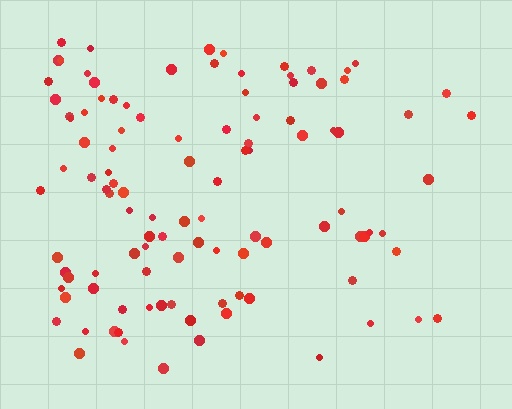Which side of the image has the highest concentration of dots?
The left.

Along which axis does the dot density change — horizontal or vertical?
Horizontal.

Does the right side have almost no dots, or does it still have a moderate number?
Still a moderate number, just noticeably fewer than the left.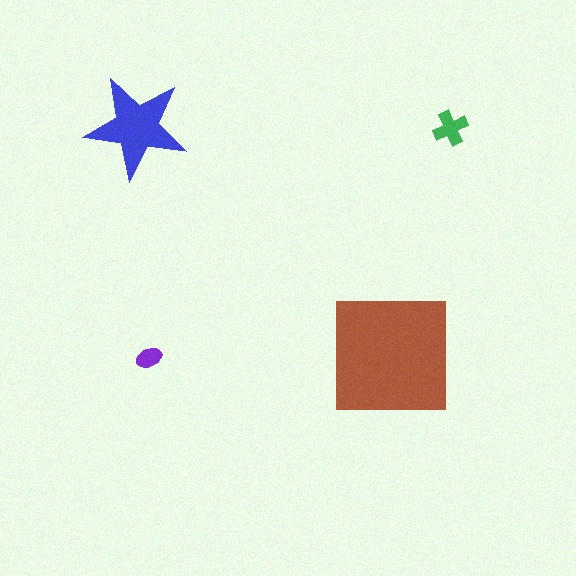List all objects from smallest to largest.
The purple ellipse, the green cross, the blue star, the brown square.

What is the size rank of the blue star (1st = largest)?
2nd.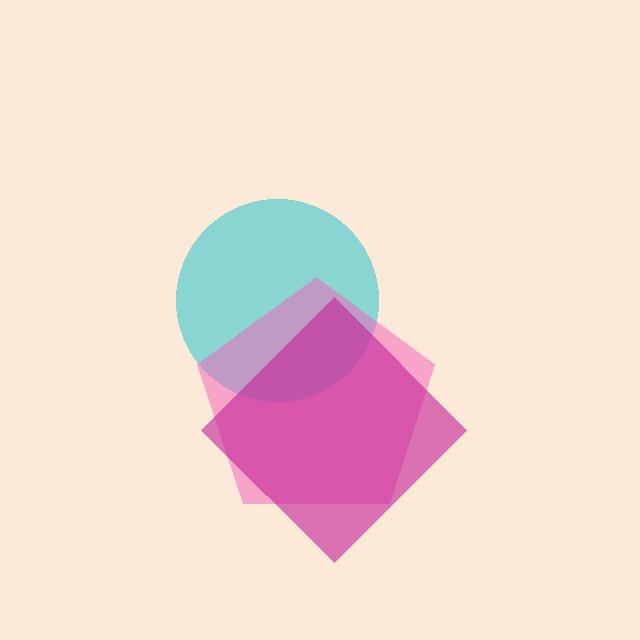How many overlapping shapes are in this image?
There are 3 overlapping shapes in the image.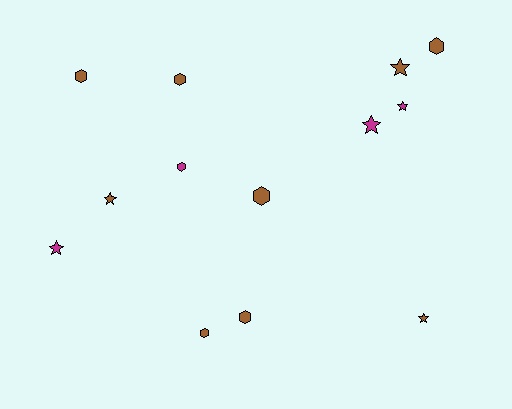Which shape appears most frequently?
Hexagon, with 7 objects.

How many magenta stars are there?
There are 3 magenta stars.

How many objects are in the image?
There are 13 objects.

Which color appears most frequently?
Brown, with 9 objects.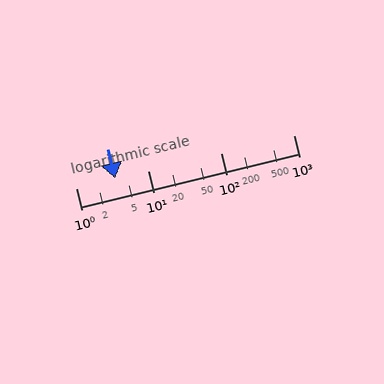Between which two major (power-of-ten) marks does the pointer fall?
The pointer is between 1 and 10.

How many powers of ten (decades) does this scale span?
The scale spans 3 decades, from 1 to 1000.